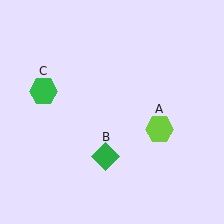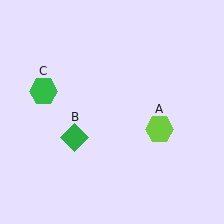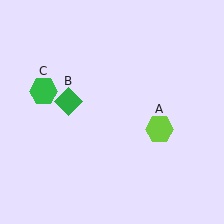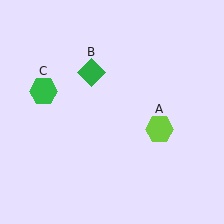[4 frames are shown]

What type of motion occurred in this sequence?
The green diamond (object B) rotated clockwise around the center of the scene.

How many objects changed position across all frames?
1 object changed position: green diamond (object B).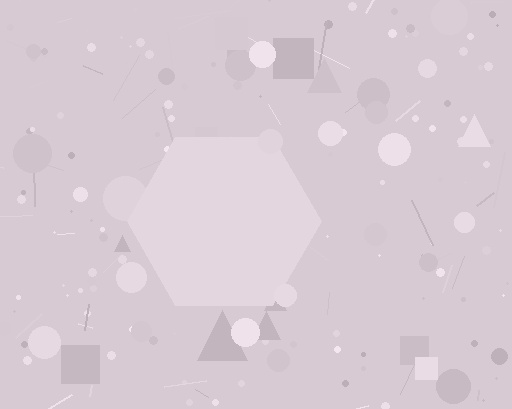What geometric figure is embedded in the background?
A hexagon is embedded in the background.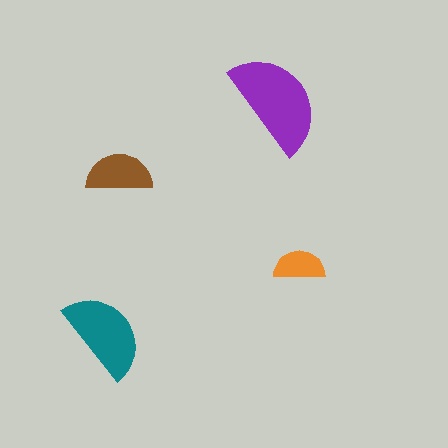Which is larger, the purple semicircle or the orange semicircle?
The purple one.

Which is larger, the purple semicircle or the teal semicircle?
The purple one.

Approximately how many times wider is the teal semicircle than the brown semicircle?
About 1.5 times wider.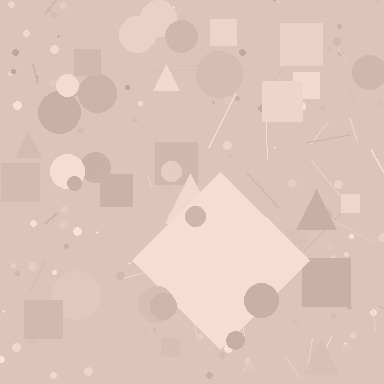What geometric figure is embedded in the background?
A diamond is embedded in the background.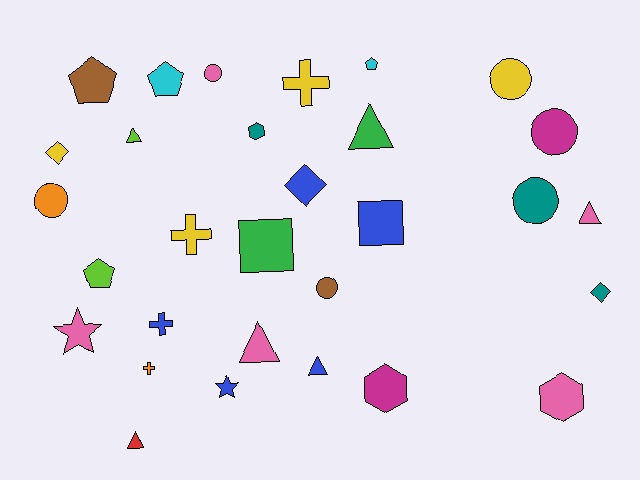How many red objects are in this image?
There is 1 red object.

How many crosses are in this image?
There are 4 crosses.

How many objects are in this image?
There are 30 objects.